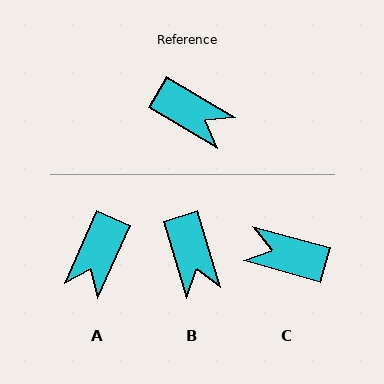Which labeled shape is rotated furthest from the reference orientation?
C, about 165 degrees away.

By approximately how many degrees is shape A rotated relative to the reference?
Approximately 83 degrees clockwise.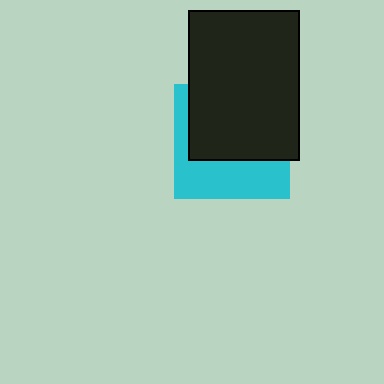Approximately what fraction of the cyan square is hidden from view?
Roughly 59% of the cyan square is hidden behind the black rectangle.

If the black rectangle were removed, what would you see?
You would see the complete cyan square.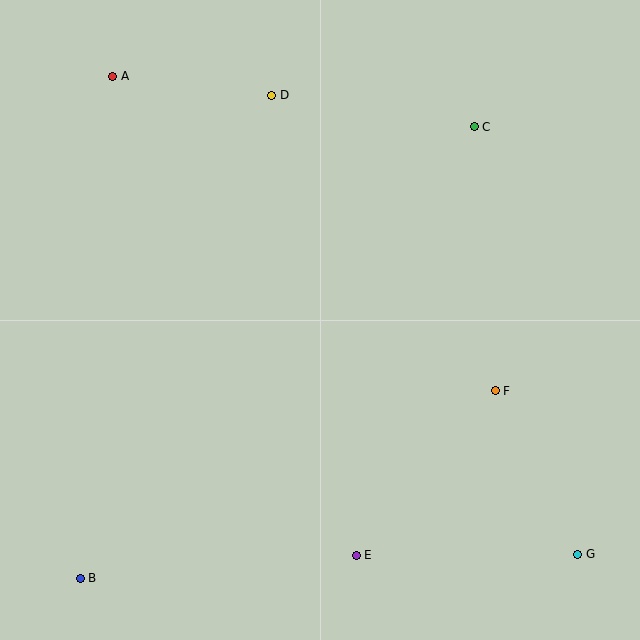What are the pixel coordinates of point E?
Point E is at (356, 555).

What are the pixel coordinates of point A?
Point A is at (113, 76).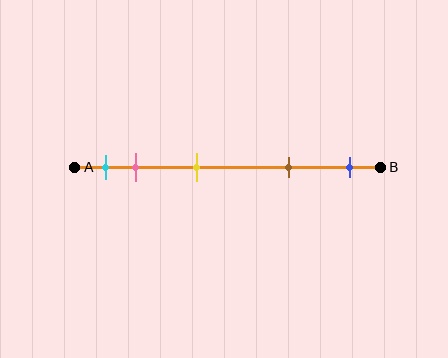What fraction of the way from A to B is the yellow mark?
The yellow mark is approximately 40% (0.4) of the way from A to B.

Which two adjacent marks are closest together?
The cyan and pink marks are the closest adjacent pair.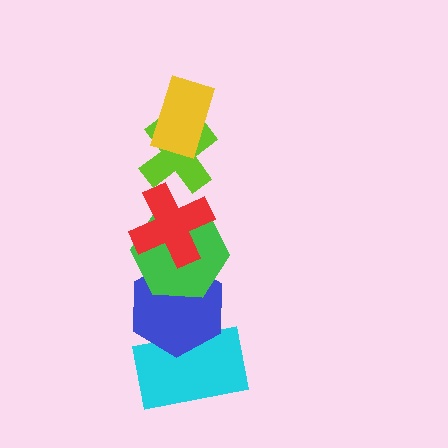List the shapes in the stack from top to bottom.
From top to bottom: the yellow rectangle, the lime cross, the red cross, the green hexagon, the blue hexagon, the cyan rectangle.